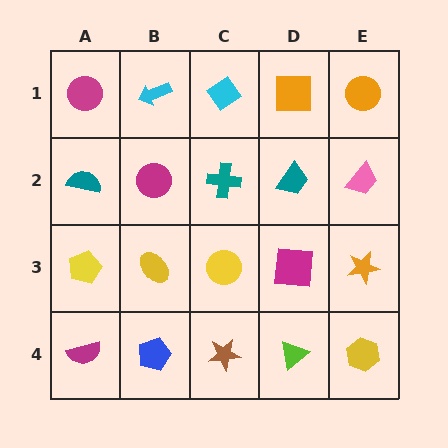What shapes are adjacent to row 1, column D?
A teal trapezoid (row 2, column D), a cyan diamond (row 1, column C), an orange circle (row 1, column E).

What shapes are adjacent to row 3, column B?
A magenta circle (row 2, column B), a blue pentagon (row 4, column B), a yellow pentagon (row 3, column A), a yellow circle (row 3, column C).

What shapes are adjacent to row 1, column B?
A magenta circle (row 2, column B), a magenta circle (row 1, column A), a cyan diamond (row 1, column C).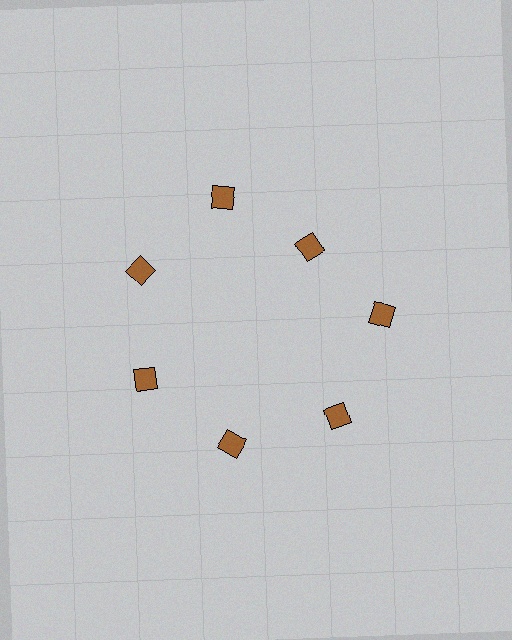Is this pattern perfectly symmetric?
No. The 7 brown diamonds are arranged in a ring, but one element near the 1 o'clock position is pulled inward toward the center, breaking the 7-fold rotational symmetry.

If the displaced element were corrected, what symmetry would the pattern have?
It would have 7-fold rotational symmetry — the pattern would map onto itself every 51 degrees.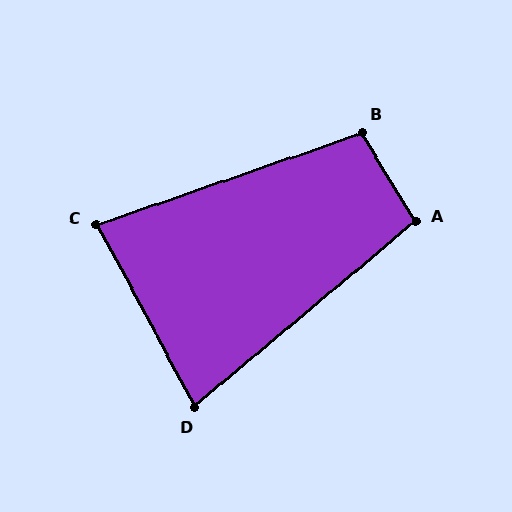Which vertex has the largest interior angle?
B, at approximately 102 degrees.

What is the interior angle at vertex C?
Approximately 81 degrees (acute).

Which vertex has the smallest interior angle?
D, at approximately 78 degrees.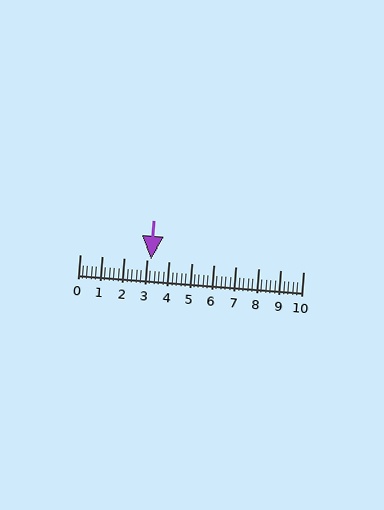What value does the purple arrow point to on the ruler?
The purple arrow points to approximately 3.2.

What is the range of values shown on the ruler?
The ruler shows values from 0 to 10.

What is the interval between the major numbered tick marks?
The major tick marks are spaced 1 units apart.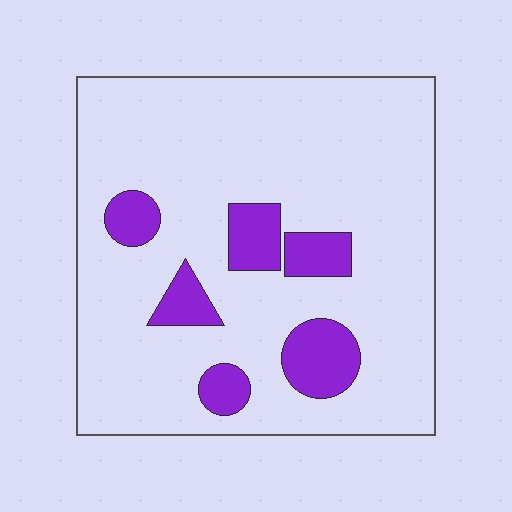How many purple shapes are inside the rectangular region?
6.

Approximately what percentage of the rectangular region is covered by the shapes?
Approximately 15%.